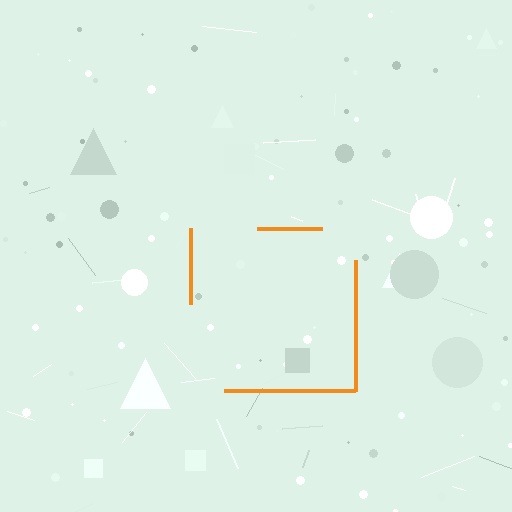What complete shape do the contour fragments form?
The contour fragments form a square.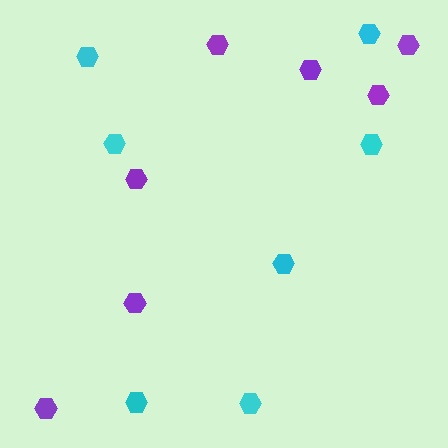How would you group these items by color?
There are 2 groups: one group of purple hexagons (7) and one group of cyan hexagons (7).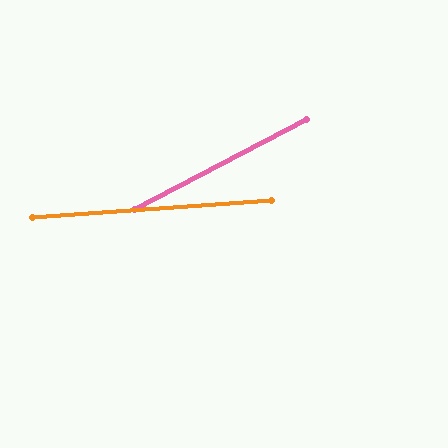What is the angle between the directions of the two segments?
Approximately 24 degrees.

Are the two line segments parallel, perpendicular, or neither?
Neither parallel nor perpendicular — they differ by about 24°.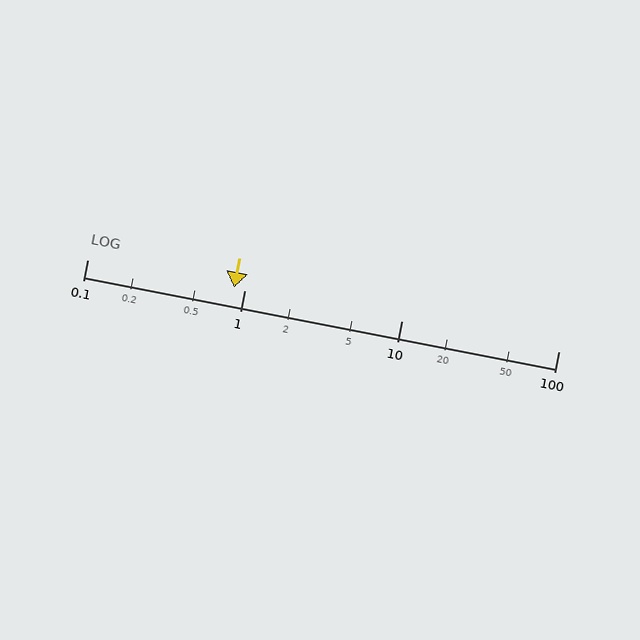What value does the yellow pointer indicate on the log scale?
The pointer indicates approximately 0.86.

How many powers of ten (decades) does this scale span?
The scale spans 3 decades, from 0.1 to 100.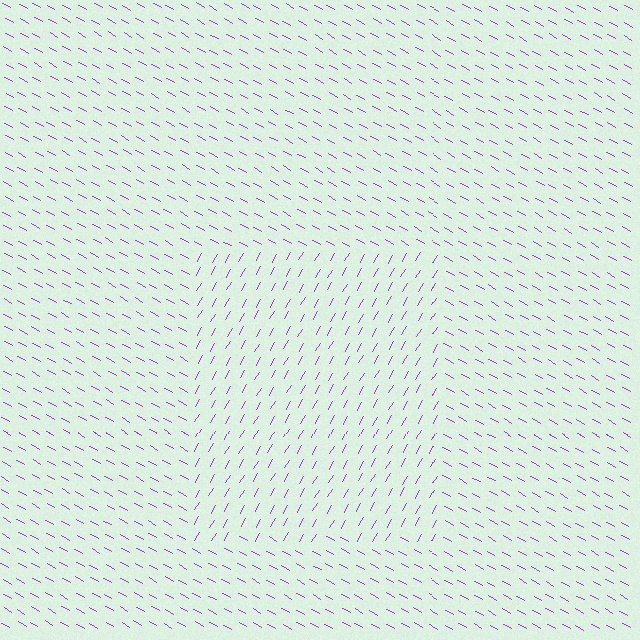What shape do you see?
I see a rectangle.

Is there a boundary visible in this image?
Yes, there is a texture boundary formed by a change in line orientation.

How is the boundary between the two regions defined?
The boundary is defined purely by a change in line orientation (approximately 89 degrees difference). All lines are the same color and thickness.